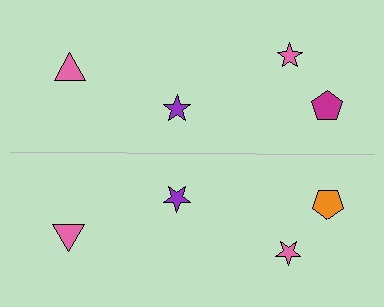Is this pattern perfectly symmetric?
No, the pattern is not perfectly symmetric. The orange pentagon on the bottom side breaks the symmetry — its mirror counterpart is magenta.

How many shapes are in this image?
There are 8 shapes in this image.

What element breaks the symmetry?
The orange pentagon on the bottom side breaks the symmetry — its mirror counterpart is magenta.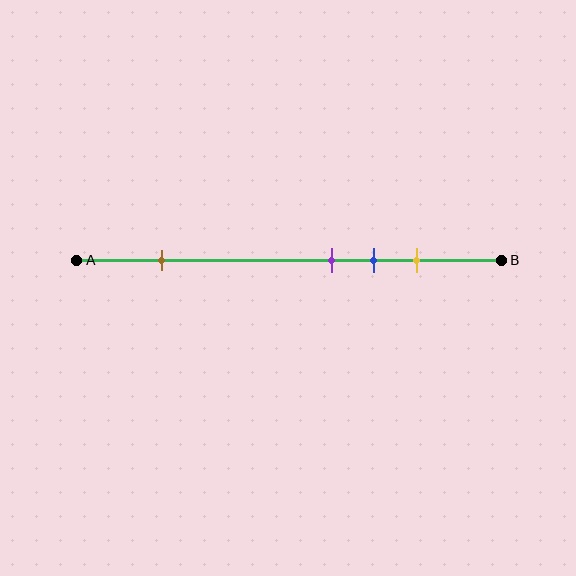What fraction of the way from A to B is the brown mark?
The brown mark is approximately 20% (0.2) of the way from A to B.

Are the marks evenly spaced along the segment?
No, the marks are not evenly spaced.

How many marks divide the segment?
There are 4 marks dividing the segment.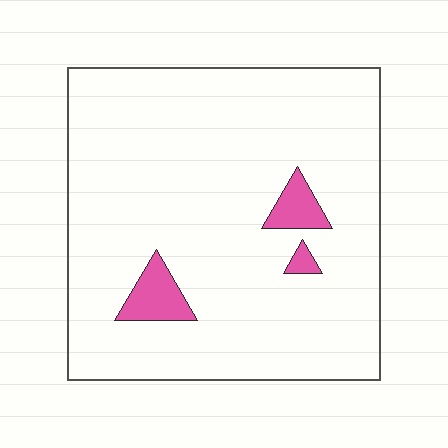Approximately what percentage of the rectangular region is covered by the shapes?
Approximately 5%.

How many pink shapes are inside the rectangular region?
3.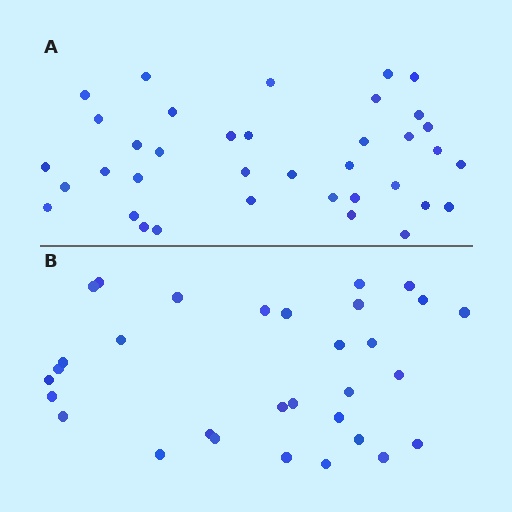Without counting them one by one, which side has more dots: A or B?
Region A (the top region) has more dots.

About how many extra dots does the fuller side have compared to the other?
Region A has about 6 more dots than region B.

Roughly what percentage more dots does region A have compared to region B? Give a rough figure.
About 20% more.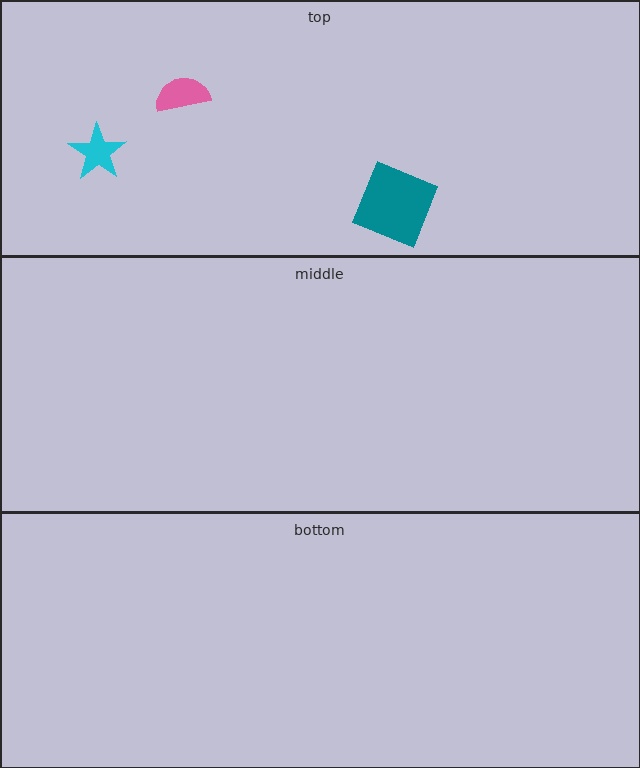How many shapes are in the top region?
3.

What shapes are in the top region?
The cyan star, the teal square, the pink semicircle.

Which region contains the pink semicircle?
The top region.